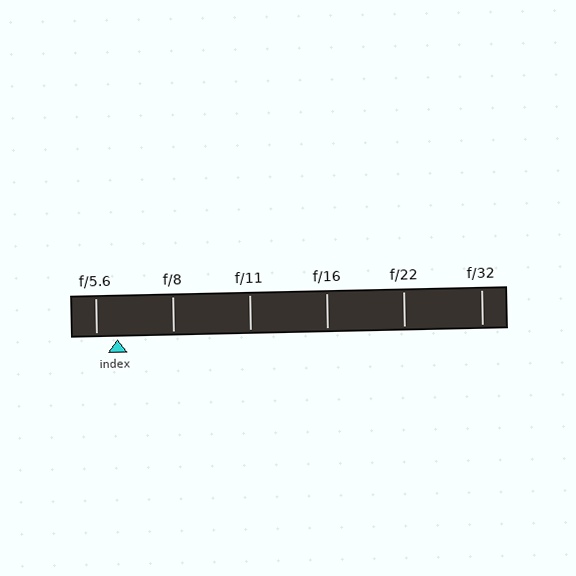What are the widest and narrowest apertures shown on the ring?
The widest aperture shown is f/5.6 and the narrowest is f/32.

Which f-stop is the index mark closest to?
The index mark is closest to f/5.6.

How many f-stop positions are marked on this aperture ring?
There are 6 f-stop positions marked.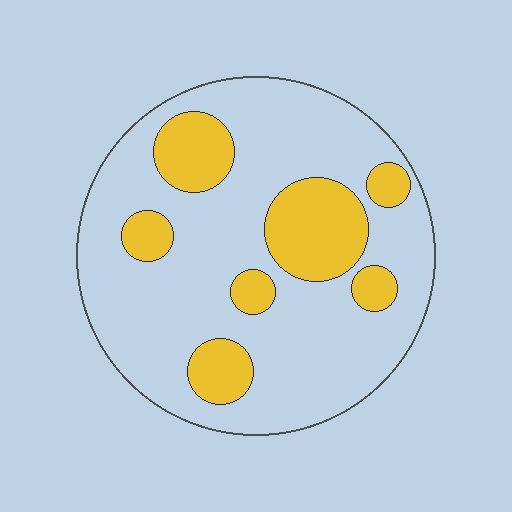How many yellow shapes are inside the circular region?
7.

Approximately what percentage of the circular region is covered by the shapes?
Approximately 25%.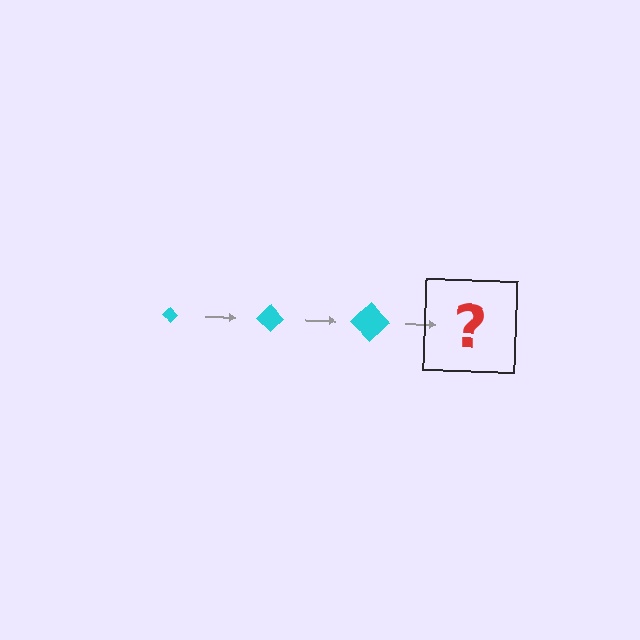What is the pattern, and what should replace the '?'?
The pattern is that the diamond gets progressively larger each step. The '?' should be a cyan diamond, larger than the previous one.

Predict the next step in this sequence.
The next step is a cyan diamond, larger than the previous one.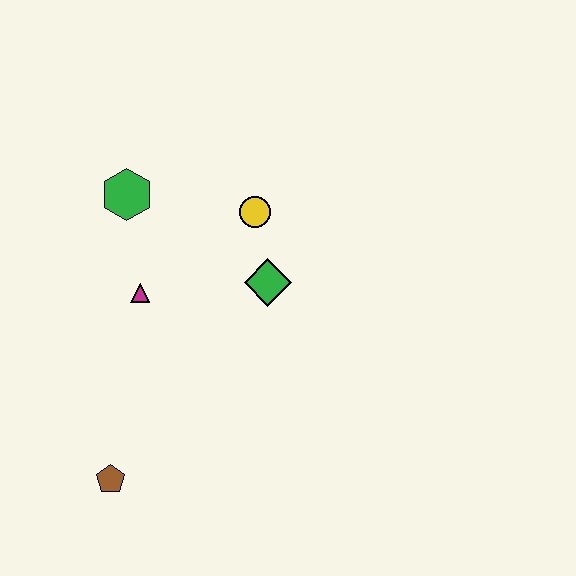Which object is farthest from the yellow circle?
The brown pentagon is farthest from the yellow circle.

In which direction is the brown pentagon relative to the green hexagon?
The brown pentagon is below the green hexagon.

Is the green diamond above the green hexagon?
No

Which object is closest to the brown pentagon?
The magenta triangle is closest to the brown pentagon.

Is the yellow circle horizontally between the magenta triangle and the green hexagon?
No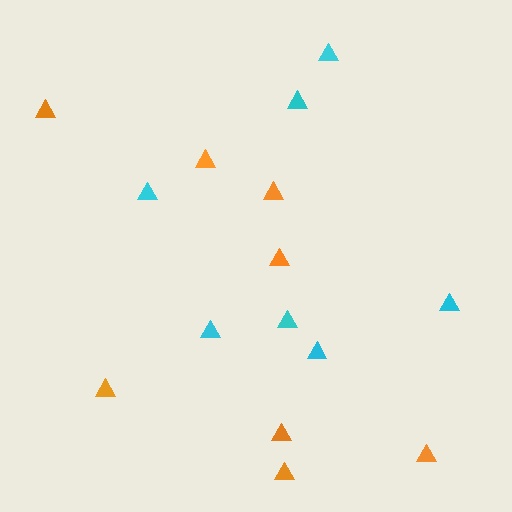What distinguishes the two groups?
There are 2 groups: one group of orange triangles (8) and one group of cyan triangles (7).